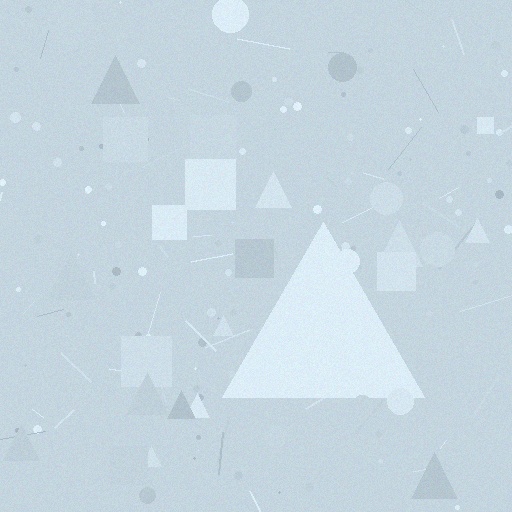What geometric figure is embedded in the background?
A triangle is embedded in the background.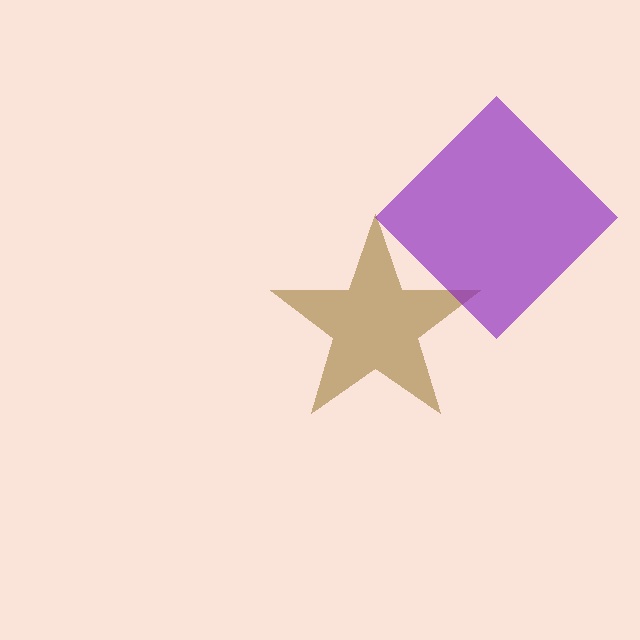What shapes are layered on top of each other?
The layered shapes are: a brown star, a purple diamond.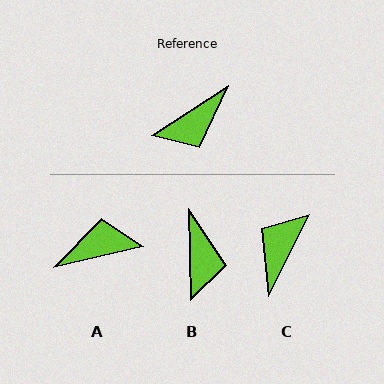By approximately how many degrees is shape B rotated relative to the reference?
Approximately 59 degrees counter-clockwise.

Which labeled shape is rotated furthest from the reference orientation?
A, about 160 degrees away.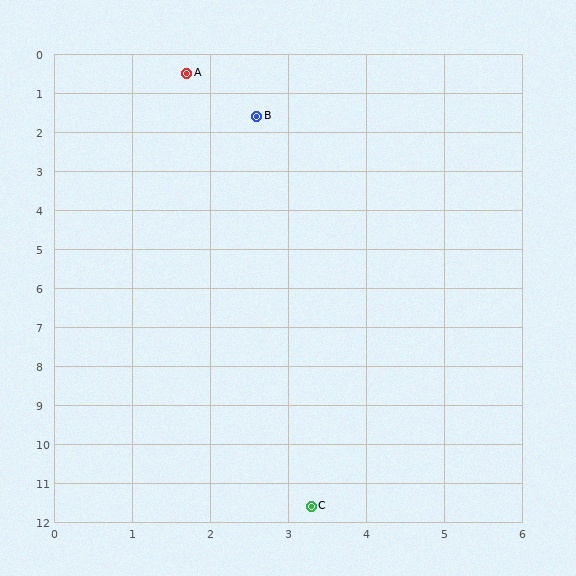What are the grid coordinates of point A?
Point A is at approximately (1.7, 0.5).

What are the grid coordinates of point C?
Point C is at approximately (3.3, 11.6).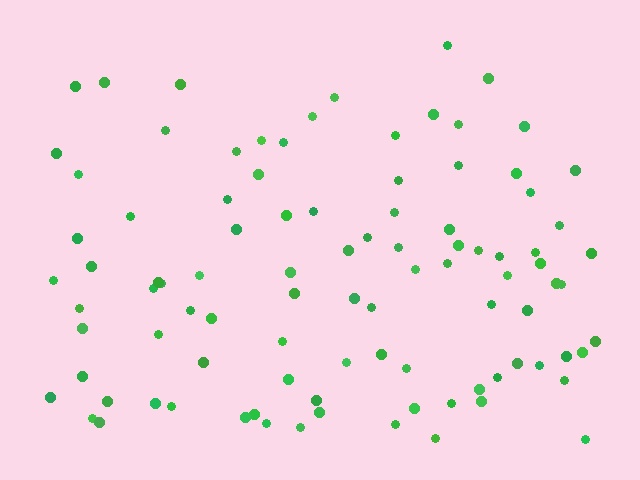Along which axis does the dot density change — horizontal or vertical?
Vertical.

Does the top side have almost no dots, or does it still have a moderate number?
Still a moderate number, just noticeably fewer than the bottom.